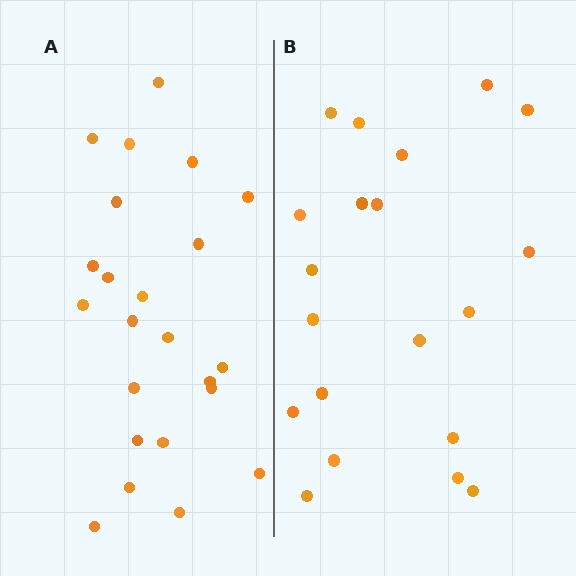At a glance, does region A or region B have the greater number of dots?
Region A (the left region) has more dots.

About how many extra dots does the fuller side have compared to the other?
Region A has just a few more — roughly 2 or 3 more dots than region B.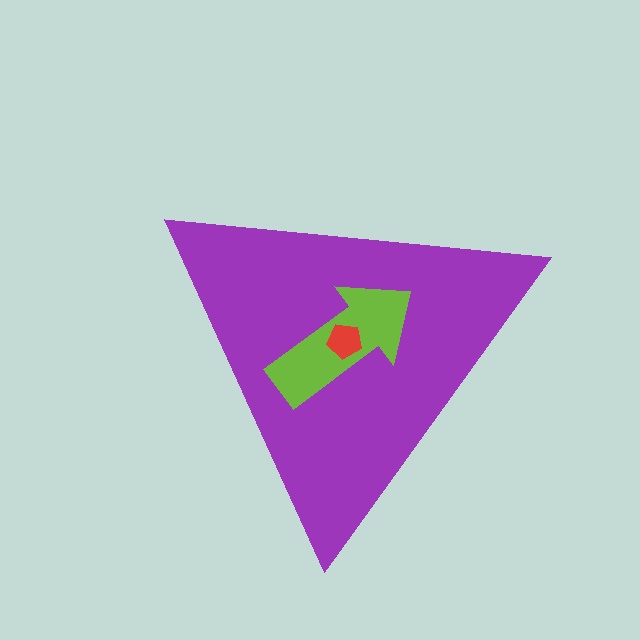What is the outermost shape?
The purple triangle.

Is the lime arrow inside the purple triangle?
Yes.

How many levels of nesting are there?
3.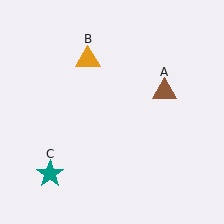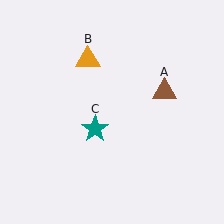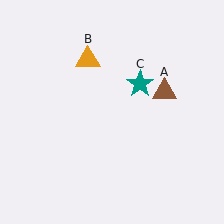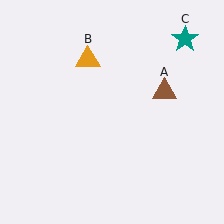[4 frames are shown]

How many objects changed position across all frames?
1 object changed position: teal star (object C).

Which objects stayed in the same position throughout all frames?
Brown triangle (object A) and orange triangle (object B) remained stationary.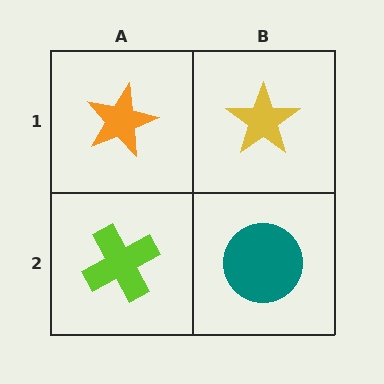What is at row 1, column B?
A yellow star.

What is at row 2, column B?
A teal circle.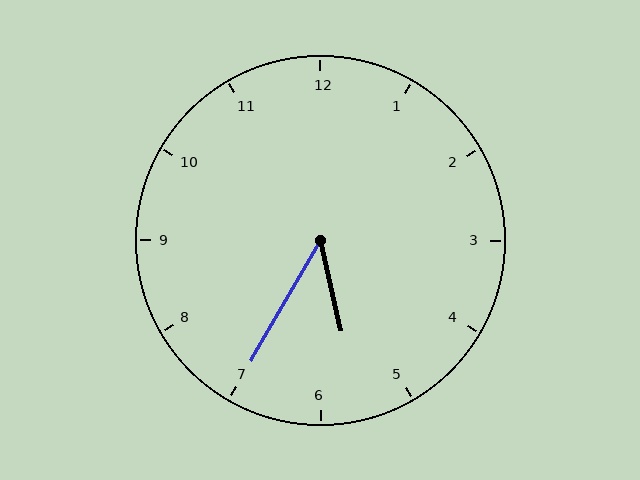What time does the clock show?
5:35.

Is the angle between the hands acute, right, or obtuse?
It is acute.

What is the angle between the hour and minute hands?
Approximately 42 degrees.